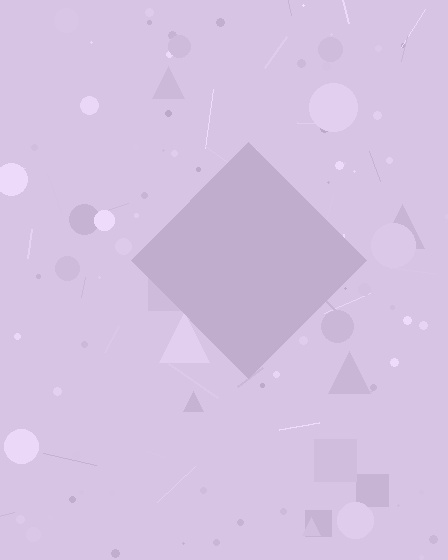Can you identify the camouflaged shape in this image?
The camouflaged shape is a diamond.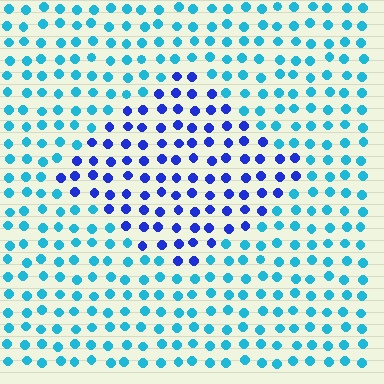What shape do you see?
I see a diamond.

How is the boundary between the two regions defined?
The boundary is defined purely by a slight shift in hue (about 45 degrees). Spacing, size, and orientation are identical on both sides.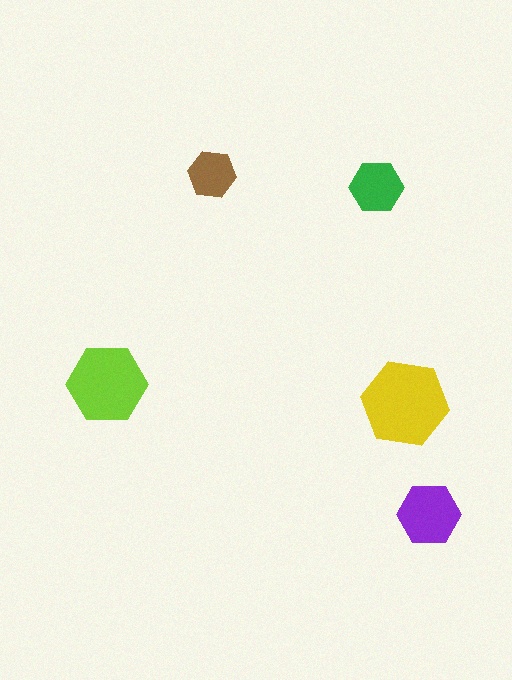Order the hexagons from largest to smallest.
the yellow one, the lime one, the purple one, the green one, the brown one.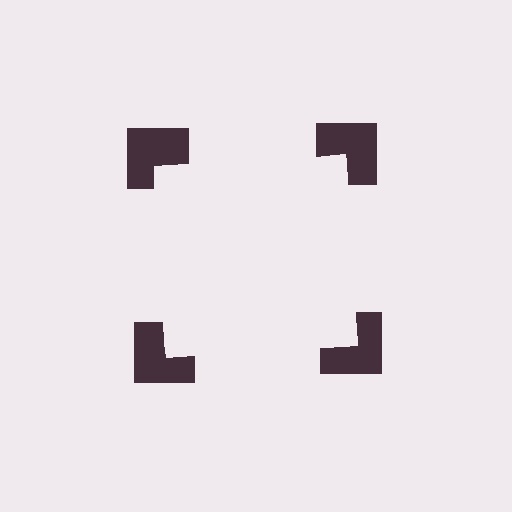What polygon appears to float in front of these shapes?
An illusory square — its edges are inferred from the aligned wedge cuts in the notched squares, not physically drawn.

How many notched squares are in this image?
There are 4 — one at each vertex of the illusory square.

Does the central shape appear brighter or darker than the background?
It typically appears slightly brighter than the background, even though no actual brightness change is drawn.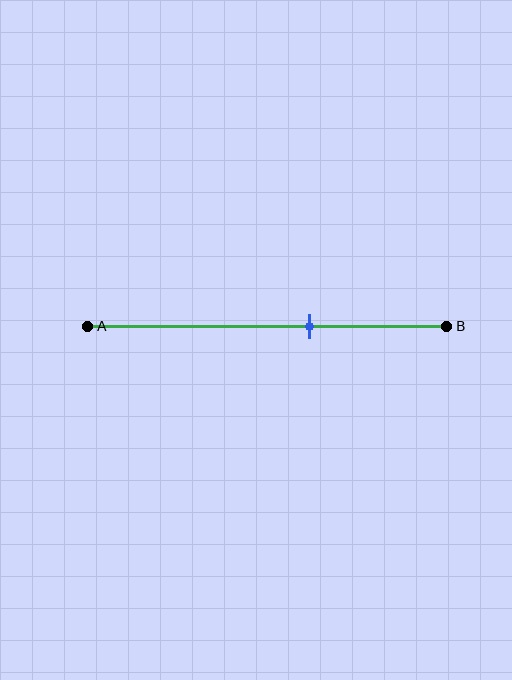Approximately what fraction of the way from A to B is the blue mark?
The blue mark is approximately 60% of the way from A to B.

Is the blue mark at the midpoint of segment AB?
No, the mark is at about 60% from A, not at the 50% midpoint.